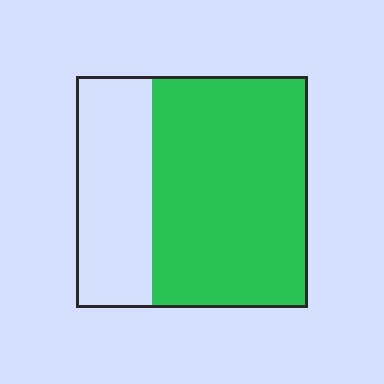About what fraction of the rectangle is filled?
About two thirds (2/3).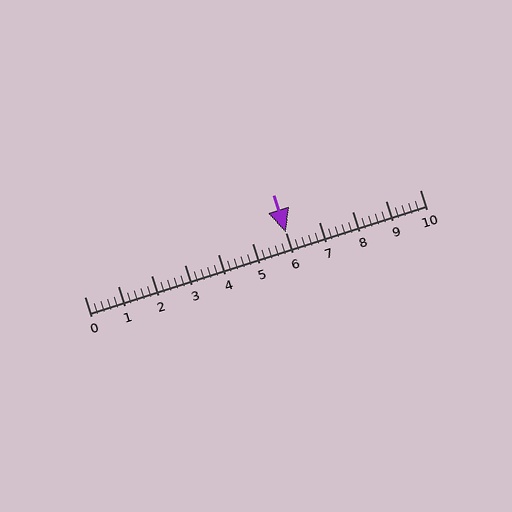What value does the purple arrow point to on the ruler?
The purple arrow points to approximately 6.0.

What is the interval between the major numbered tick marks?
The major tick marks are spaced 1 units apart.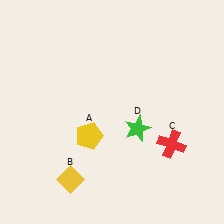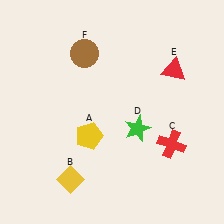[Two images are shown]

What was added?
A red triangle (E), a brown circle (F) were added in Image 2.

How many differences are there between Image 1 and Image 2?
There are 2 differences between the two images.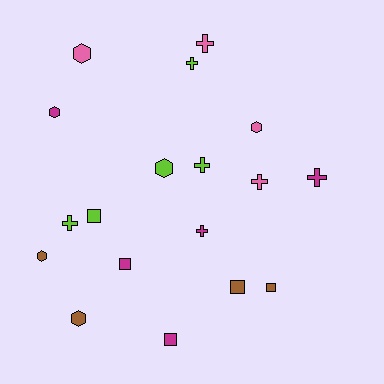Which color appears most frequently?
Magenta, with 5 objects.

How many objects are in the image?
There are 18 objects.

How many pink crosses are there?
There are 2 pink crosses.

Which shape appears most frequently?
Cross, with 7 objects.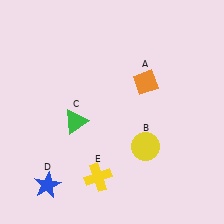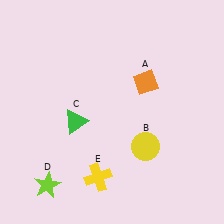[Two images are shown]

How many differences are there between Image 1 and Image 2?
There is 1 difference between the two images.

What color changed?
The star (D) changed from blue in Image 1 to lime in Image 2.